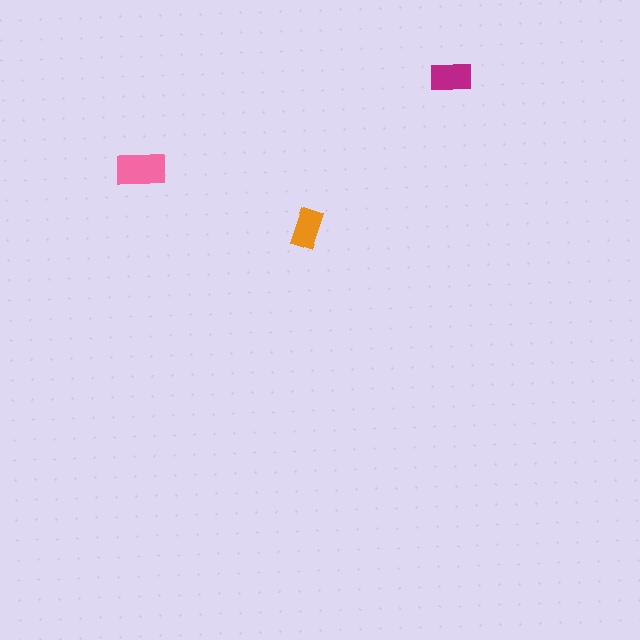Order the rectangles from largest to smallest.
the pink one, the magenta one, the orange one.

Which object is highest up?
The magenta rectangle is topmost.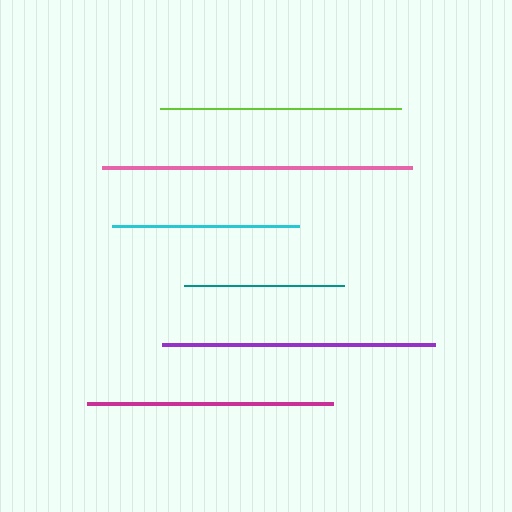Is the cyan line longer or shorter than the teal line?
The cyan line is longer than the teal line.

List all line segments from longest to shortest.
From longest to shortest: pink, purple, magenta, lime, cyan, teal.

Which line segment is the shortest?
The teal line is the shortest at approximately 160 pixels.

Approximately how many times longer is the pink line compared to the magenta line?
The pink line is approximately 1.3 times the length of the magenta line.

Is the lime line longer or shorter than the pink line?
The pink line is longer than the lime line.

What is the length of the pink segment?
The pink segment is approximately 309 pixels long.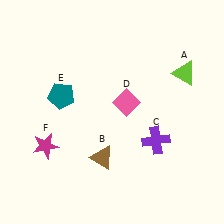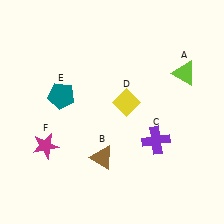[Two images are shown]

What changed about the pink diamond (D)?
In Image 1, D is pink. In Image 2, it changed to yellow.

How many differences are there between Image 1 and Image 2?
There is 1 difference between the two images.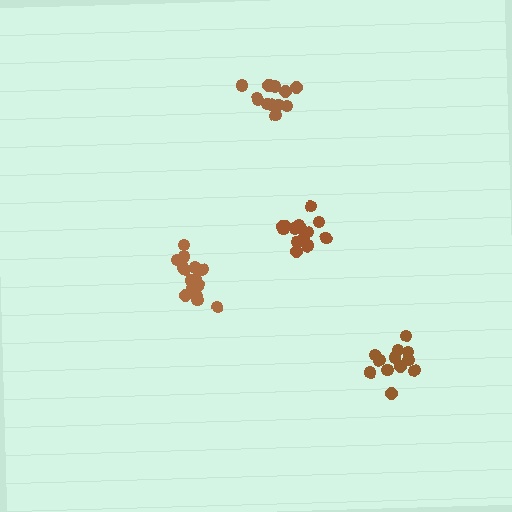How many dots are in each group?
Group 1: 12 dots, Group 2: 12 dots, Group 3: 15 dots, Group 4: 16 dots (55 total).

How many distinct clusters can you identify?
There are 4 distinct clusters.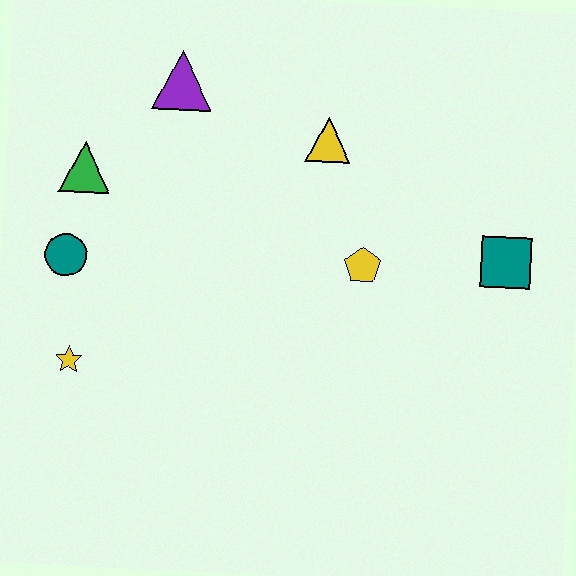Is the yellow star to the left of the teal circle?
No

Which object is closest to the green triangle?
The teal circle is closest to the green triangle.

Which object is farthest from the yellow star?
The teal square is farthest from the yellow star.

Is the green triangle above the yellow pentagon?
Yes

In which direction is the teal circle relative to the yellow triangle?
The teal circle is to the left of the yellow triangle.